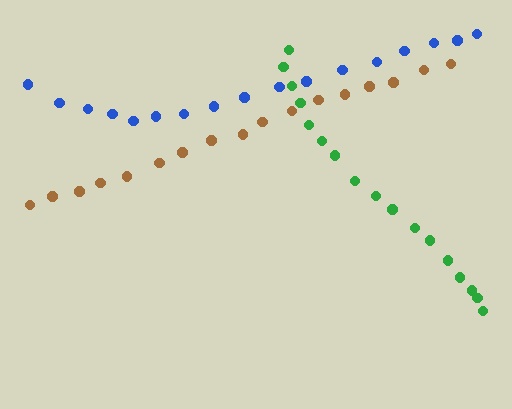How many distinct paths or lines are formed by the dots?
There are 3 distinct paths.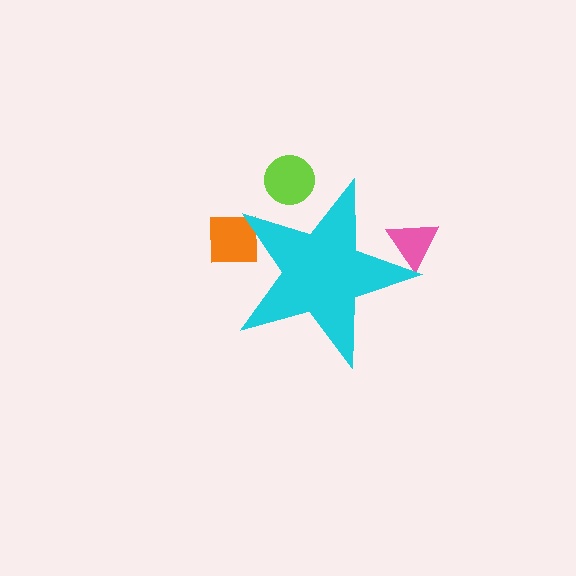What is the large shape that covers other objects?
A cyan star.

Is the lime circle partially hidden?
Yes, the lime circle is partially hidden behind the cyan star.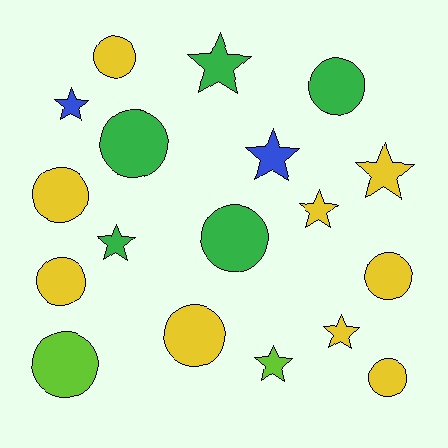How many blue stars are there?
There are 2 blue stars.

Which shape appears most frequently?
Circle, with 10 objects.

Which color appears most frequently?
Yellow, with 9 objects.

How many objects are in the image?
There are 18 objects.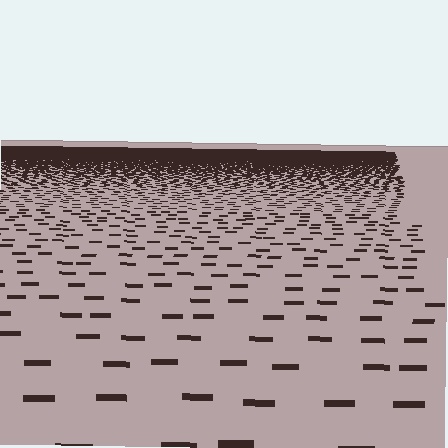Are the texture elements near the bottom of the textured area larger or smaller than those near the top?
Larger. Near the bottom, elements are closer to the viewer and appear at a bigger on-screen size.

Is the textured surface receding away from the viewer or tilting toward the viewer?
The surface is receding away from the viewer. Texture elements get smaller and denser toward the top.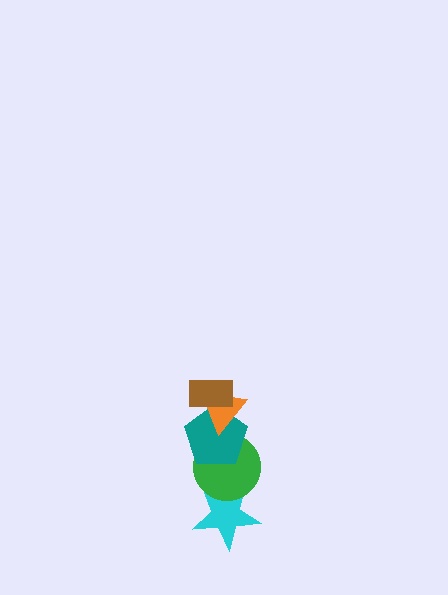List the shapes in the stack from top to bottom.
From top to bottom: the brown rectangle, the orange triangle, the teal pentagon, the green circle, the cyan star.